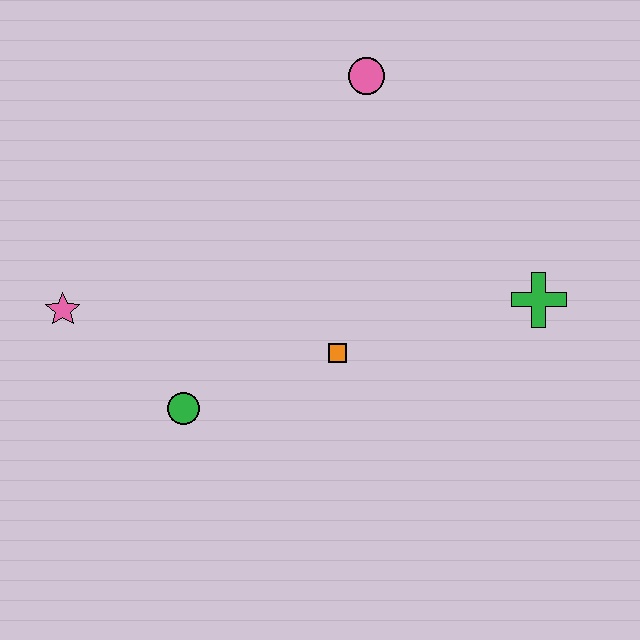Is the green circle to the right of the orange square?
No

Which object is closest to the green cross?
The orange square is closest to the green cross.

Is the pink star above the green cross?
No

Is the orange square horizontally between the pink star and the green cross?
Yes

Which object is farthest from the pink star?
The green cross is farthest from the pink star.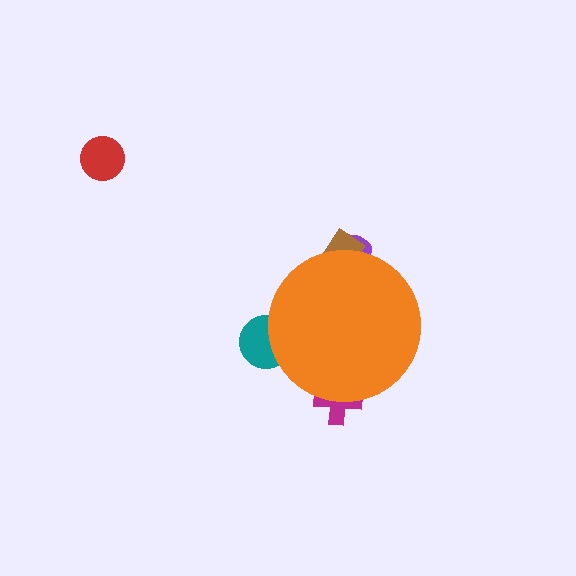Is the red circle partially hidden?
No, the red circle is fully visible.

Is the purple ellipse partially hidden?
Yes, the purple ellipse is partially hidden behind the orange circle.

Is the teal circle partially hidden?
Yes, the teal circle is partially hidden behind the orange circle.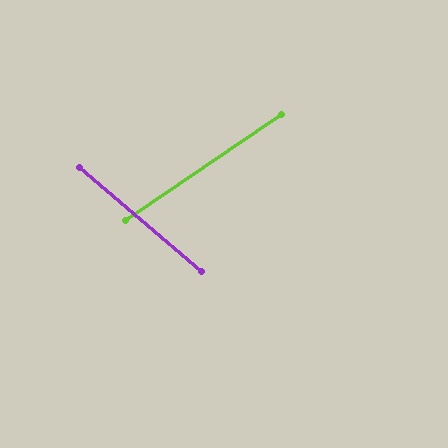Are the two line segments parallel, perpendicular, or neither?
Neither parallel nor perpendicular — they differ by about 75°.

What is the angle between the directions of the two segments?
Approximately 75 degrees.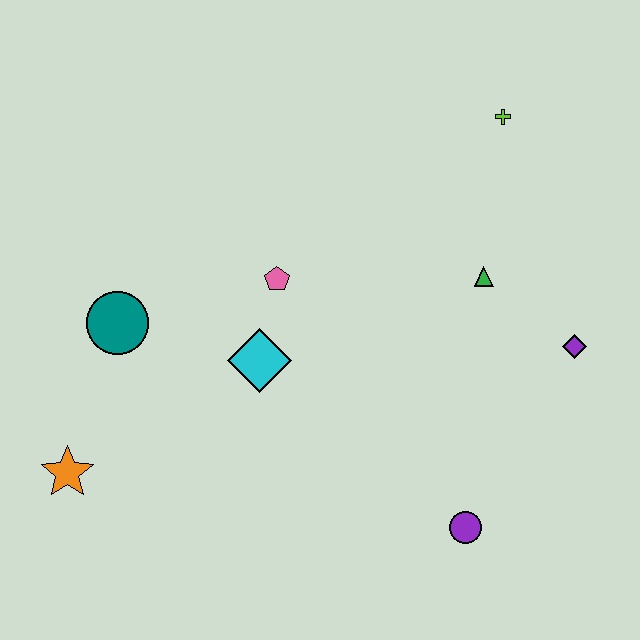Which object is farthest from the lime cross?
The orange star is farthest from the lime cross.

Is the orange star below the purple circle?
No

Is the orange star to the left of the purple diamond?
Yes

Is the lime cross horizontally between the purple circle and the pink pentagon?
No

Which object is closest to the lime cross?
The green triangle is closest to the lime cross.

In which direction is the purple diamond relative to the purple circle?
The purple diamond is above the purple circle.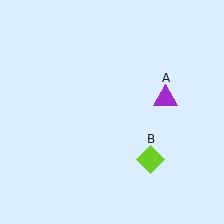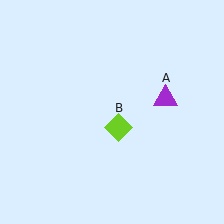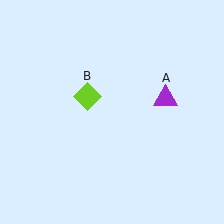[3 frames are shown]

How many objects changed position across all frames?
1 object changed position: lime diamond (object B).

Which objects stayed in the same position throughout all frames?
Purple triangle (object A) remained stationary.